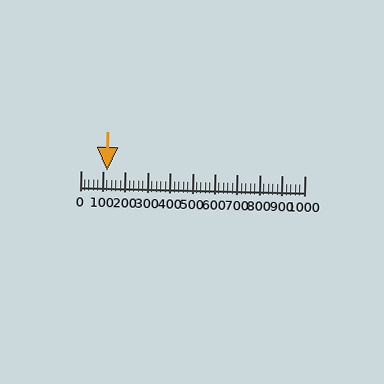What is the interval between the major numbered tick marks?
The major tick marks are spaced 100 units apart.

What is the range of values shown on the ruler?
The ruler shows values from 0 to 1000.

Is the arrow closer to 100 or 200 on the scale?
The arrow is closer to 100.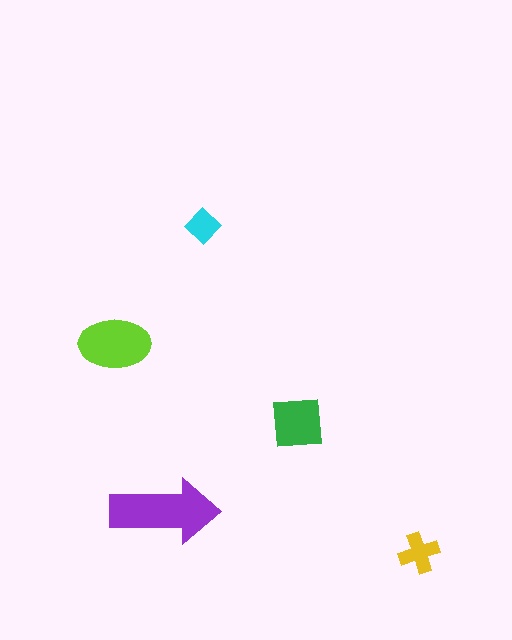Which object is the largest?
The purple arrow.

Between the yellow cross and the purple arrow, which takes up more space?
The purple arrow.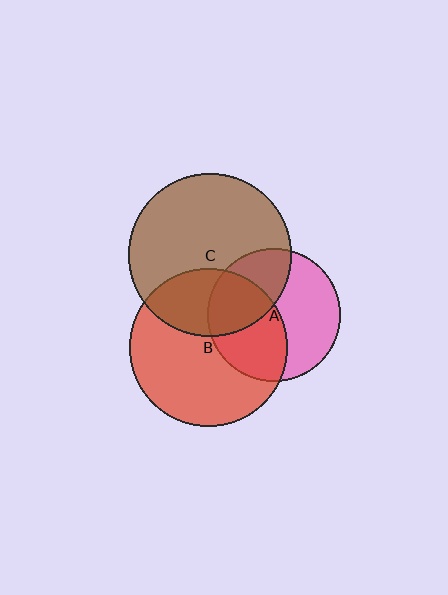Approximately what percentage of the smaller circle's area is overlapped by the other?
Approximately 45%.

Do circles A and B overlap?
Yes.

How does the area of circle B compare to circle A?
Approximately 1.4 times.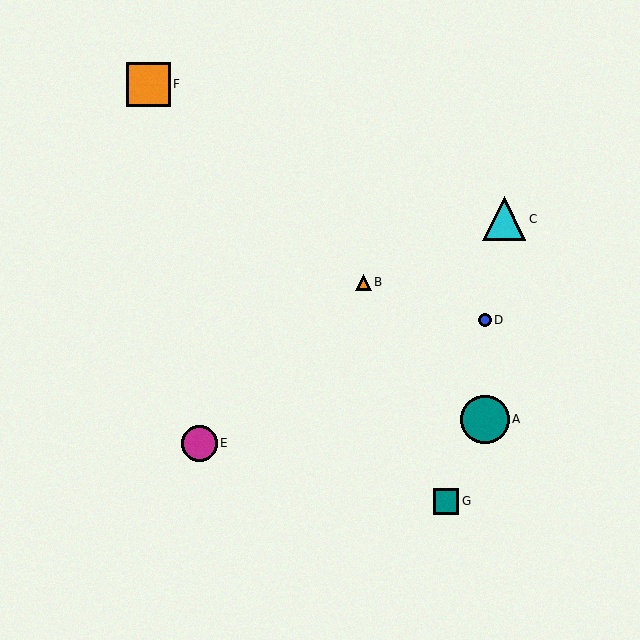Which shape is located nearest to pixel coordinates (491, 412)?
The teal circle (labeled A) at (485, 419) is nearest to that location.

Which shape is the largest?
The teal circle (labeled A) is the largest.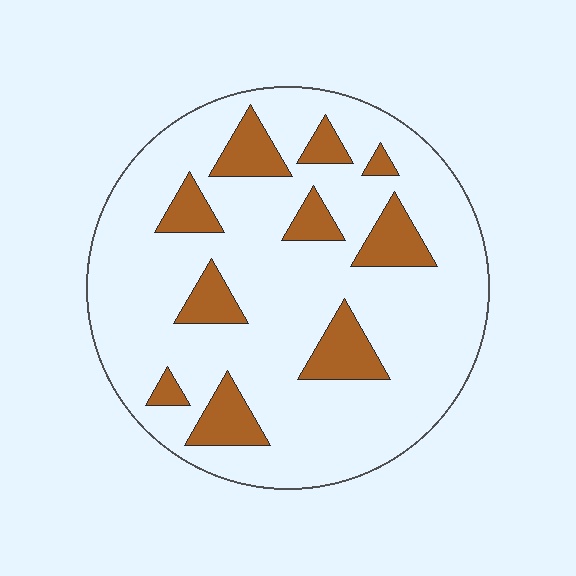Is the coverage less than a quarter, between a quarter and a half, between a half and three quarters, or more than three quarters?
Less than a quarter.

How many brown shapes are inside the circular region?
10.